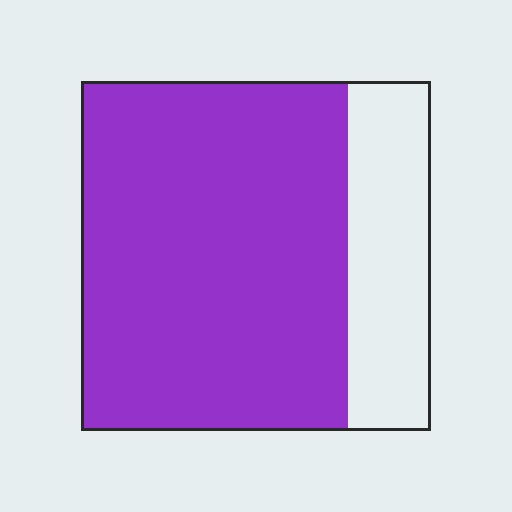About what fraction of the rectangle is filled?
About three quarters (3/4).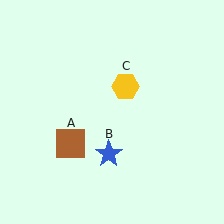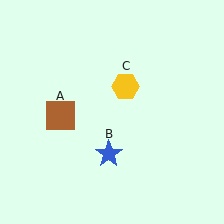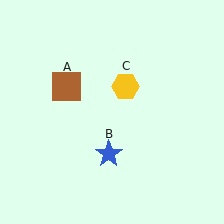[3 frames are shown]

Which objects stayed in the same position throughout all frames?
Blue star (object B) and yellow hexagon (object C) remained stationary.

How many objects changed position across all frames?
1 object changed position: brown square (object A).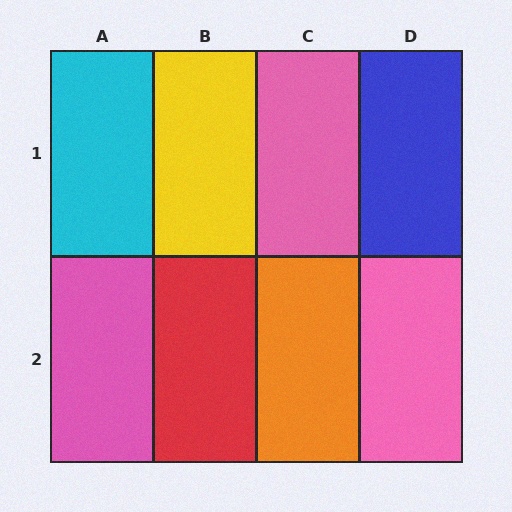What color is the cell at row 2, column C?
Orange.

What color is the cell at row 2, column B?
Red.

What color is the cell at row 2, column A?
Pink.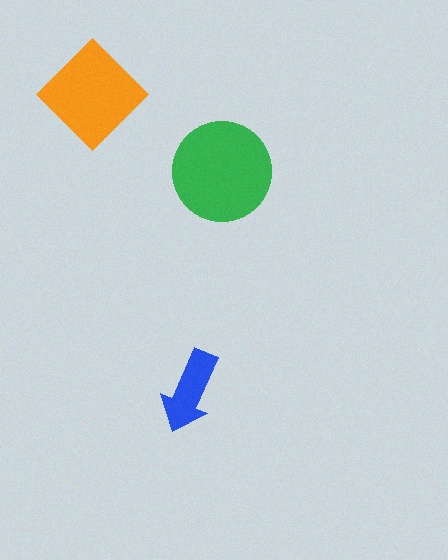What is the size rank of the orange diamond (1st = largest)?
2nd.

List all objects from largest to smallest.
The green circle, the orange diamond, the blue arrow.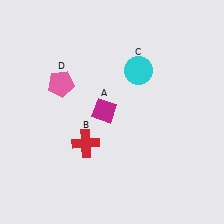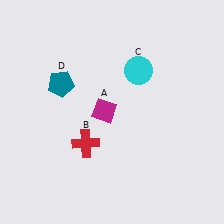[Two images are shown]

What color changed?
The pentagon (D) changed from pink in Image 1 to teal in Image 2.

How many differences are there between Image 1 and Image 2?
There is 1 difference between the two images.